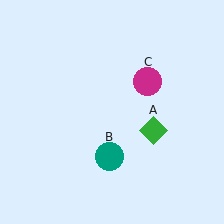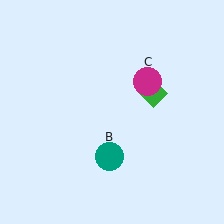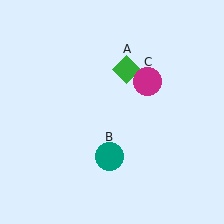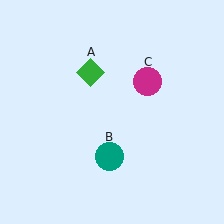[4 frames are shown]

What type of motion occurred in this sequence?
The green diamond (object A) rotated counterclockwise around the center of the scene.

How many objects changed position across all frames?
1 object changed position: green diamond (object A).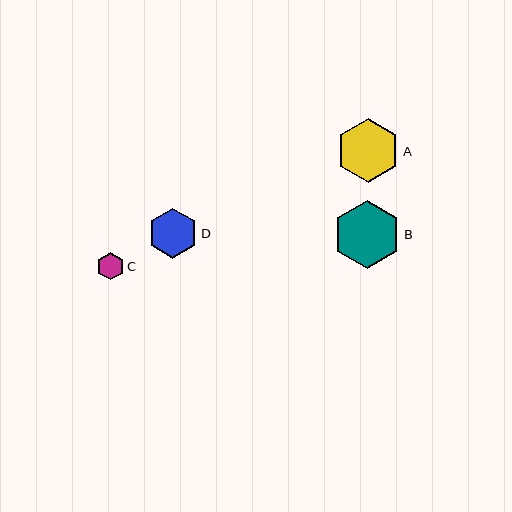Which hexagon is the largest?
Hexagon B is the largest with a size of approximately 69 pixels.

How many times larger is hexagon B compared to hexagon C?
Hexagon B is approximately 2.5 times the size of hexagon C.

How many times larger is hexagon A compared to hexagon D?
Hexagon A is approximately 1.3 times the size of hexagon D.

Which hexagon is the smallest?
Hexagon C is the smallest with a size of approximately 28 pixels.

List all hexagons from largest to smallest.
From largest to smallest: B, A, D, C.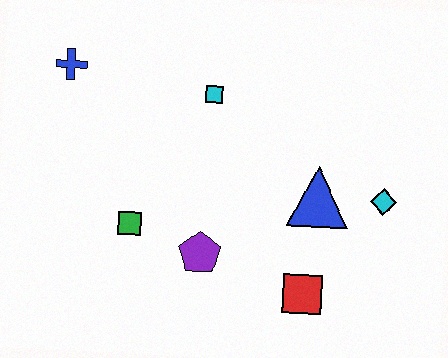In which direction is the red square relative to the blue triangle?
The red square is below the blue triangle.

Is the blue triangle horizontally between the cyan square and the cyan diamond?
Yes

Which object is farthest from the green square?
The cyan diamond is farthest from the green square.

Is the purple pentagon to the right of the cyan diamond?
No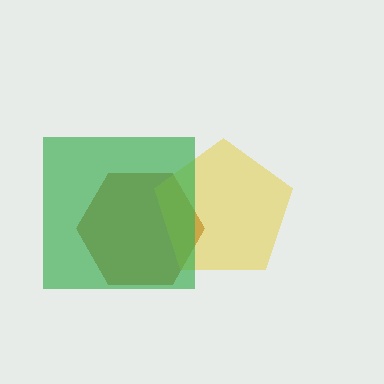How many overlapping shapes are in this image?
There are 3 overlapping shapes in the image.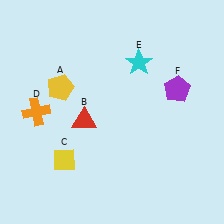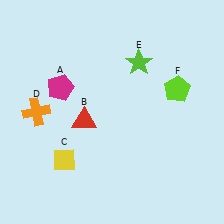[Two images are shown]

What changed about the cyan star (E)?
In Image 1, E is cyan. In Image 2, it changed to lime.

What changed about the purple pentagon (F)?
In Image 1, F is purple. In Image 2, it changed to lime.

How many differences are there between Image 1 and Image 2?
There are 3 differences between the two images.